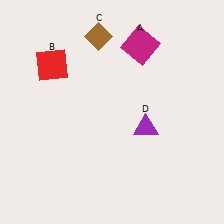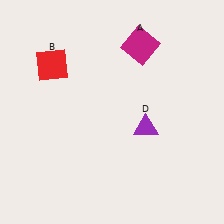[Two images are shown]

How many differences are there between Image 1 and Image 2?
There is 1 difference between the two images.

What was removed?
The brown diamond (C) was removed in Image 2.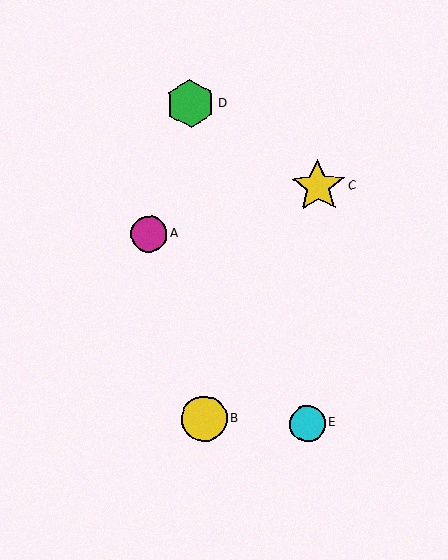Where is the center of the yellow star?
The center of the yellow star is at (318, 186).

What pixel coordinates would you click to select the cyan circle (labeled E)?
Click at (308, 424) to select the cyan circle E.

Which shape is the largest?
The yellow star (labeled C) is the largest.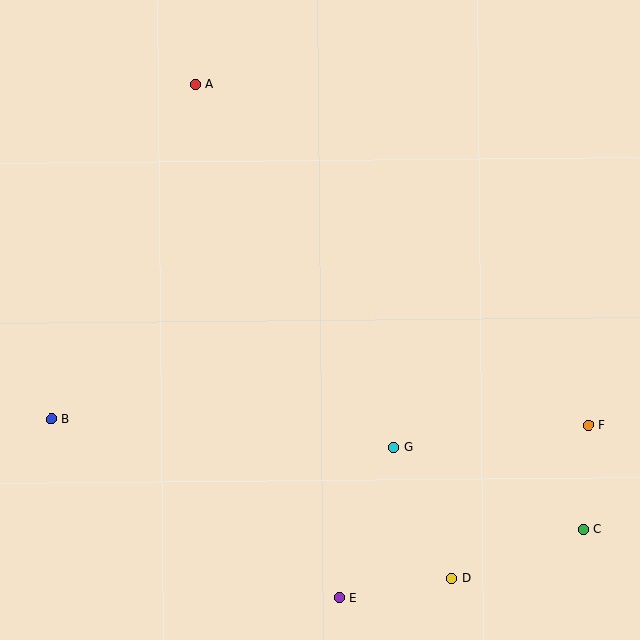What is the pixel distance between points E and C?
The distance between E and C is 254 pixels.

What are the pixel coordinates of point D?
Point D is at (452, 578).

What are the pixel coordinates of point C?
Point C is at (583, 529).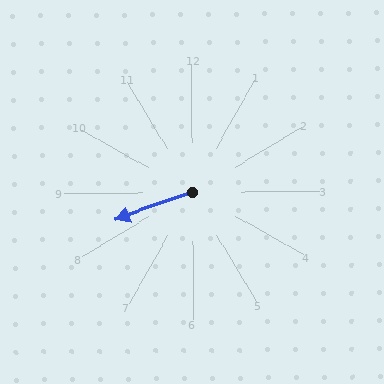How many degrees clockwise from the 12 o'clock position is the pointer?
Approximately 251 degrees.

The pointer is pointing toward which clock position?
Roughly 8 o'clock.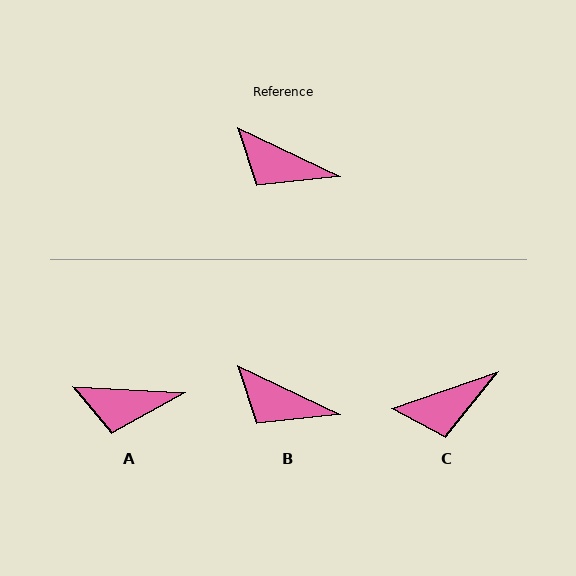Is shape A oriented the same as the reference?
No, it is off by about 22 degrees.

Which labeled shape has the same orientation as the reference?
B.